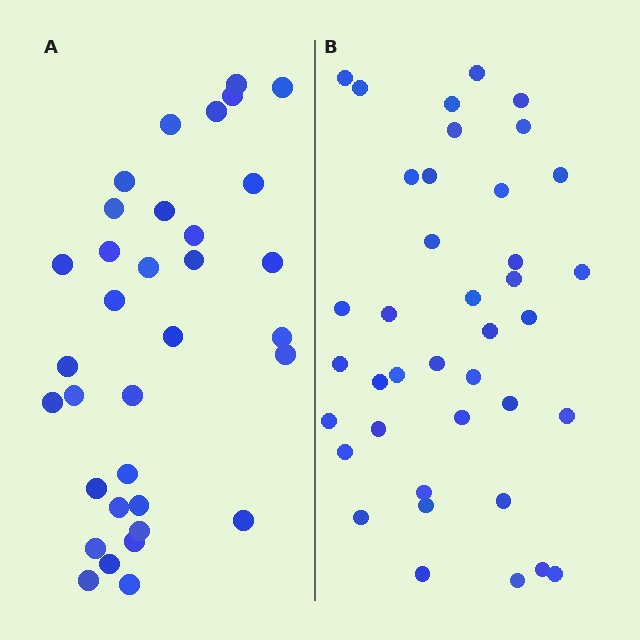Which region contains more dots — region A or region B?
Region B (the right region) has more dots.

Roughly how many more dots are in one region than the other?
Region B has about 5 more dots than region A.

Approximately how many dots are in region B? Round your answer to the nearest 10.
About 40 dots. (The exact count is 39, which rounds to 40.)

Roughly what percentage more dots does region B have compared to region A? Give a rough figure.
About 15% more.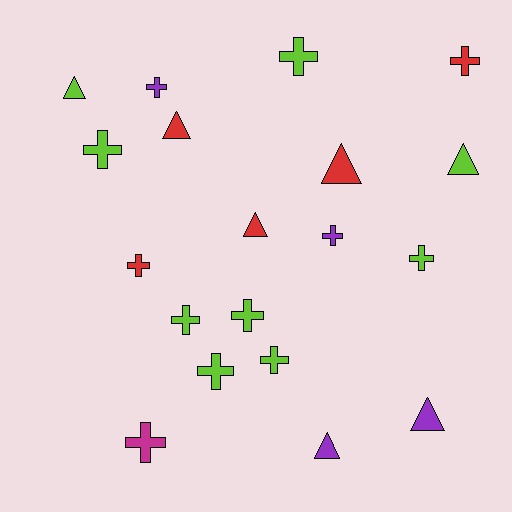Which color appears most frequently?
Lime, with 9 objects.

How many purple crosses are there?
There are 2 purple crosses.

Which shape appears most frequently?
Cross, with 12 objects.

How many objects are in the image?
There are 19 objects.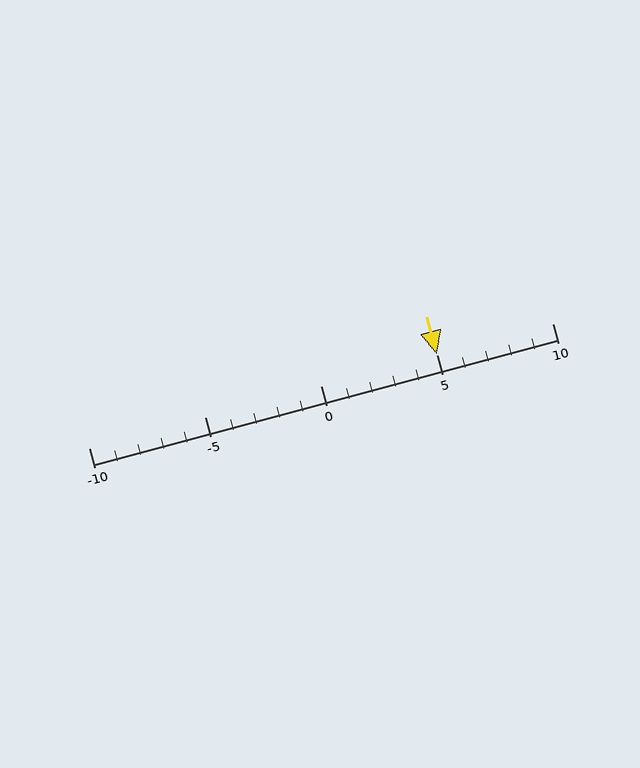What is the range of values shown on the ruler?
The ruler shows values from -10 to 10.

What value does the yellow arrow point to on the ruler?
The yellow arrow points to approximately 5.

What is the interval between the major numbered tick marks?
The major tick marks are spaced 5 units apart.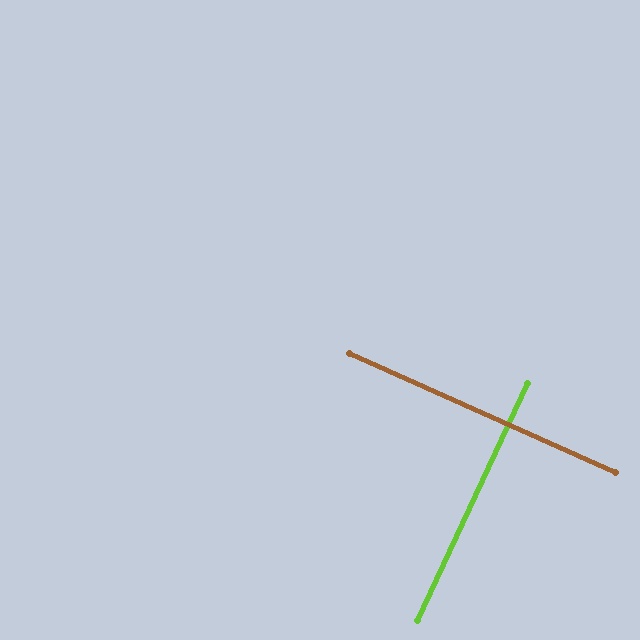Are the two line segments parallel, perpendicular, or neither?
Perpendicular — they meet at approximately 89°.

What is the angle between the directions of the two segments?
Approximately 89 degrees.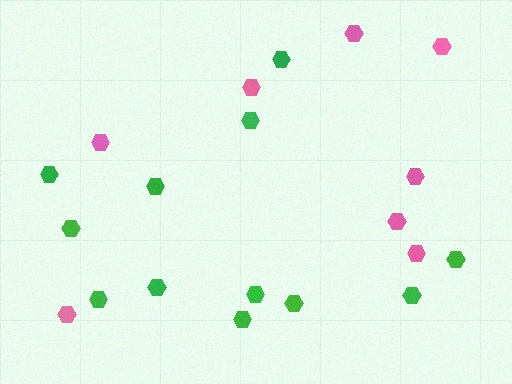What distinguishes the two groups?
There are 2 groups: one group of pink hexagons (8) and one group of green hexagons (12).